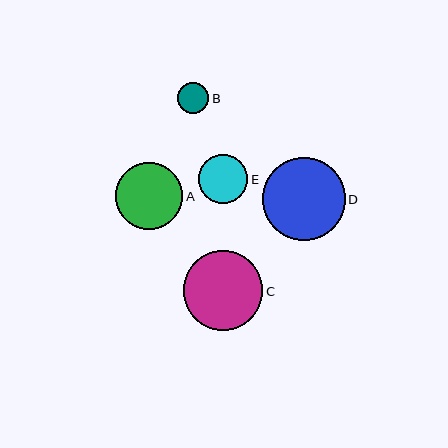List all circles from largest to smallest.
From largest to smallest: D, C, A, E, B.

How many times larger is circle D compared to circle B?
Circle D is approximately 2.6 times the size of circle B.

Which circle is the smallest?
Circle B is the smallest with a size of approximately 31 pixels.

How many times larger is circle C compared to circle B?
Circle C is approximately 2.5 times the size of circle B.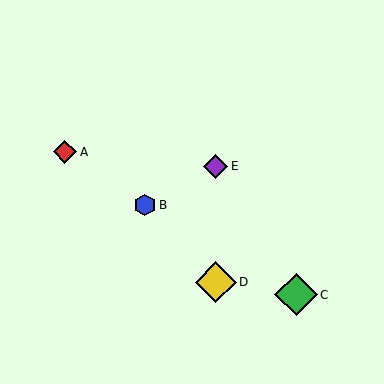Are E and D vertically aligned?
Yes, both are at x≈216.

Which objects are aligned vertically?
Objects D, E are aligned vertically.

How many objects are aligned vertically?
2 objects (D, E) are aligned vertically.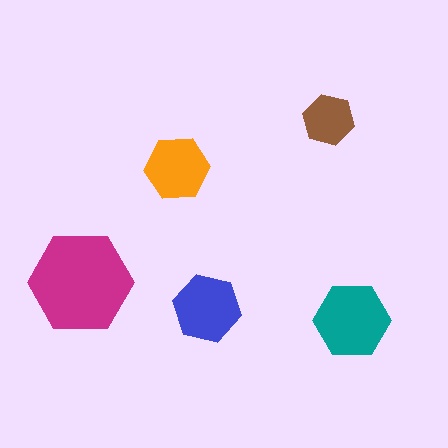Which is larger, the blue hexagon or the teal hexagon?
The teal one.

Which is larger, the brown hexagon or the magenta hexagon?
The magenta one.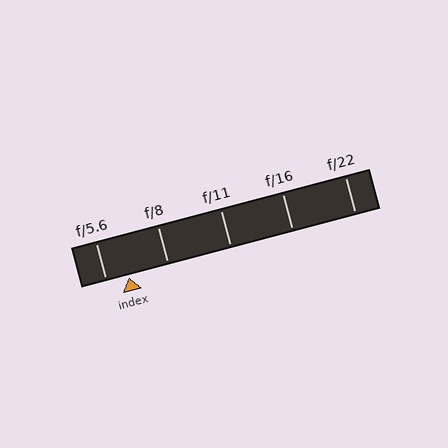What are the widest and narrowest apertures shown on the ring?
The widest aperture shown is f/5.6 and the narrowest is f/22.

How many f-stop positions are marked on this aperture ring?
There are 5 f-stop positions marked.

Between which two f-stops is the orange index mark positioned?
The index mark is between f/5.6 and f/8.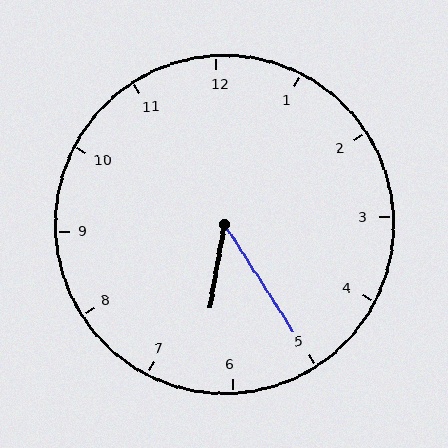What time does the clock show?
6:25.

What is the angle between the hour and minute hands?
Approximately 42 degrees.